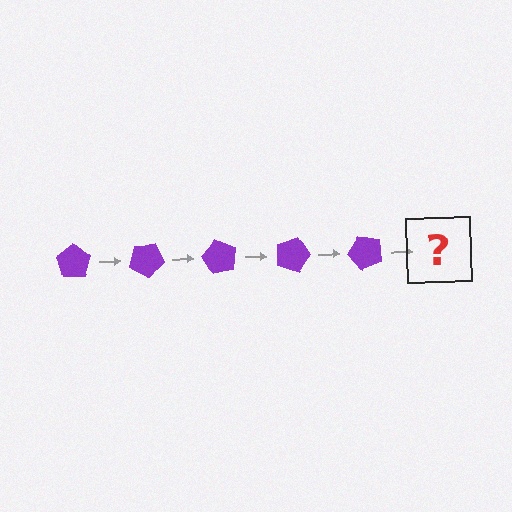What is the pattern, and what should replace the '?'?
The pattern is that the pentagon rotates 30 degrees each step. The '?' should be a purple pentagon rotated 150 degrees.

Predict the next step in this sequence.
The next step is a purple pentagon rotated 150 degrees.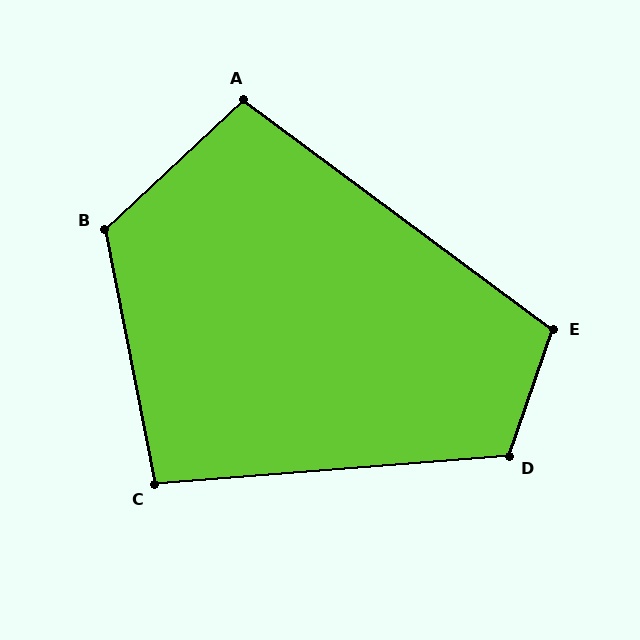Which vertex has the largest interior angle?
B, at approximately 122 degrees.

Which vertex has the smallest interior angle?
C, at approximately 96 degrees.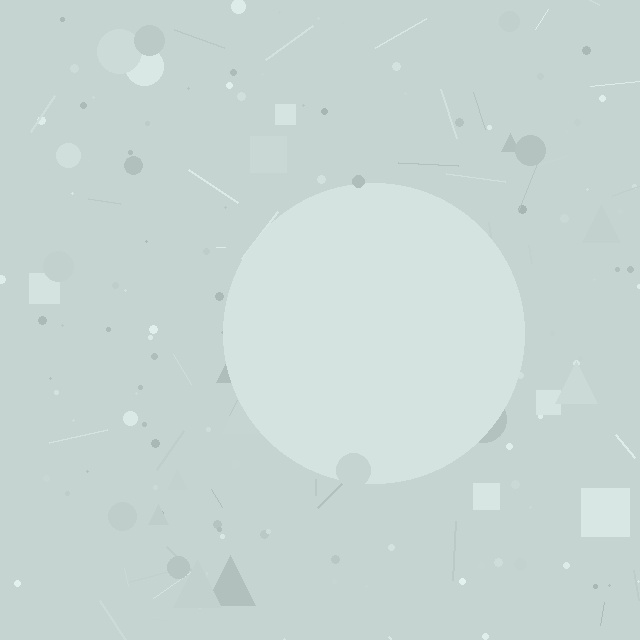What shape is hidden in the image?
A circle is hidden in the image.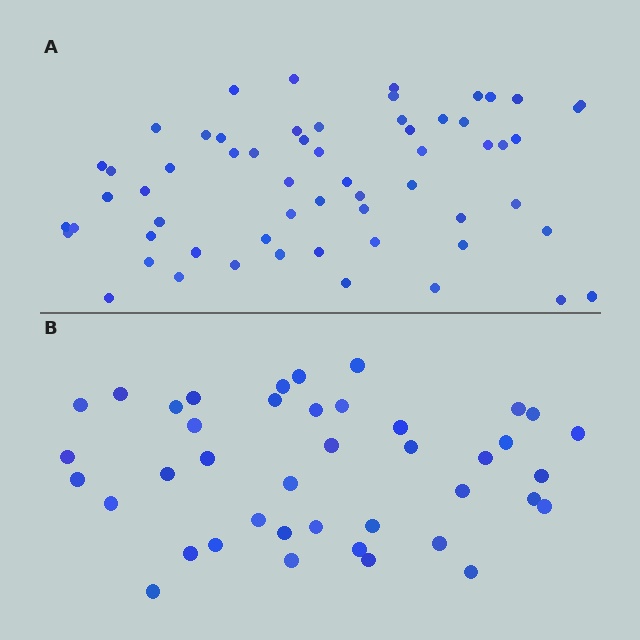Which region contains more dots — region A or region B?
Region A (the top region) has more dots.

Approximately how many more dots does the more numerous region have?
Region A has approximately 20 more dots than region B.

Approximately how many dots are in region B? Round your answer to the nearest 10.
About 40 dots. (The exact count is 41, which rounds to 40.)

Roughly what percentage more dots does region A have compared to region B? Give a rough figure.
About 45% more.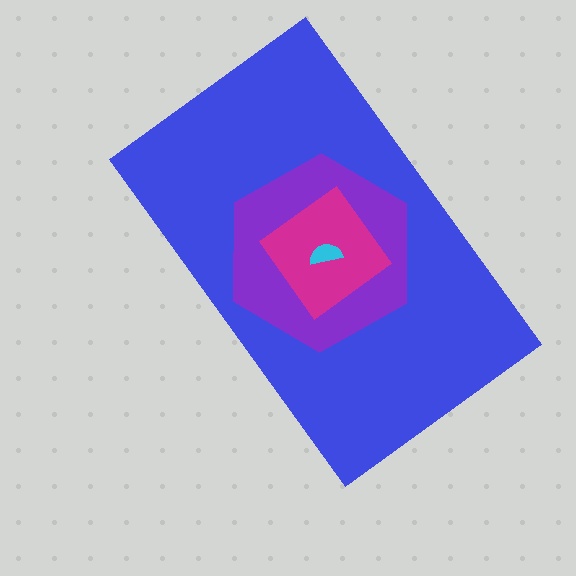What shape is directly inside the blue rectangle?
The purple hexagon.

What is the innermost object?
The cyan semicircle.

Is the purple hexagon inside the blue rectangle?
Yes.